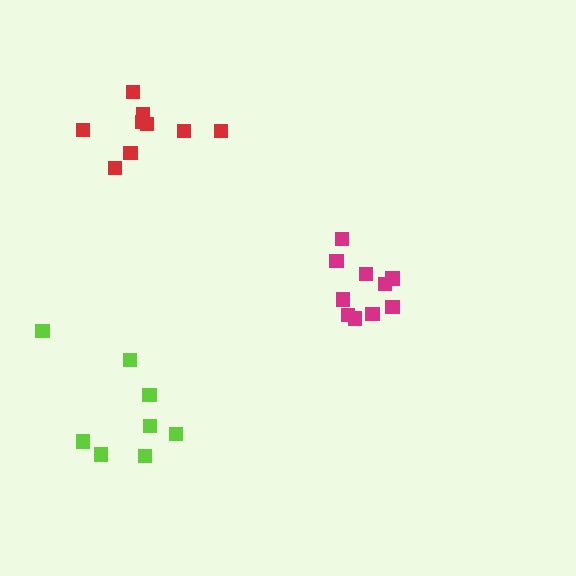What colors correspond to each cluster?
The clusters are colored: red, magenta, lime.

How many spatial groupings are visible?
There are 3 spatial groupings.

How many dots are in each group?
Group 1: 9 dots, Group 2: 10 dots, Group 3: 8 dots (27 total).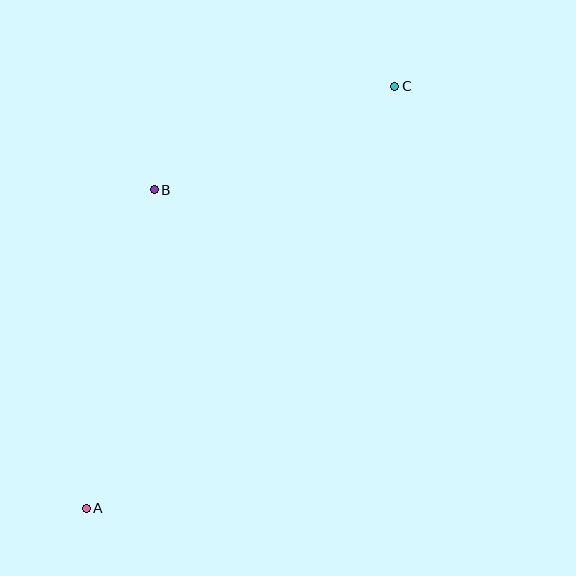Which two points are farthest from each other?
Points A and C are farthest from each other.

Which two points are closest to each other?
Points B and C are closest to each other.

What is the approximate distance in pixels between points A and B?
The distance between A and B is approximately 326 pixels.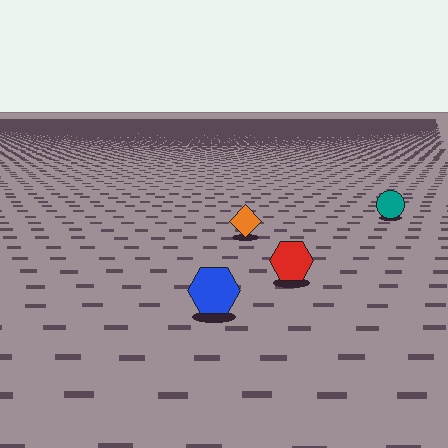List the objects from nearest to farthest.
From nearest to farthest: the blue hexagon, the red hexagon, the orange diamond, the teal circle.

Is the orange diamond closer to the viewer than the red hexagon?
No. The red hexagon is closer — you can tell from the texture gradient: the ground texture is coarser near it.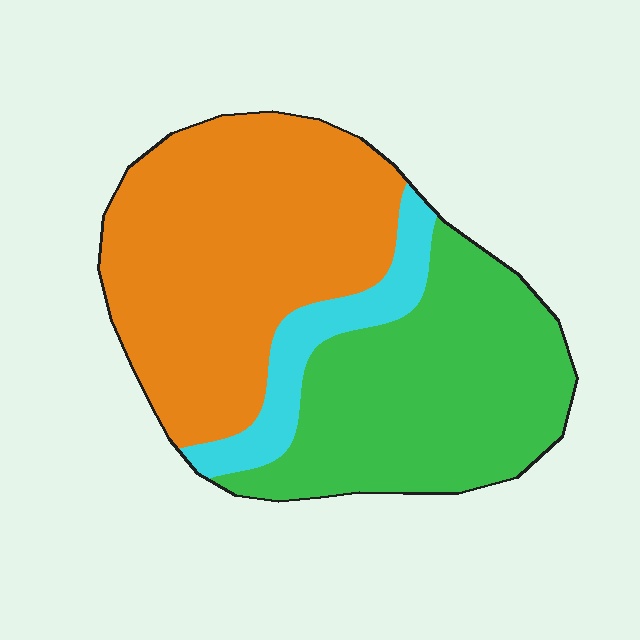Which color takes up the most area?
Orange, at roughly 50%.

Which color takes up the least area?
Cyan, at roughly 10%.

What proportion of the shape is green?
Green covers around 40% of the shape.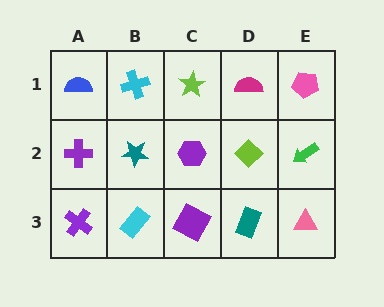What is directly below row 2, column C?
A purple square.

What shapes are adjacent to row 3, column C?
A purple hexagon (row 2, column C), a cyan rectangle (row 3, column B), a teal rectangle (row 3, column D).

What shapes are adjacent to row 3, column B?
A teal star (row 2, column B), a purple cross (row 3, column A), a purple square (row 3, column C).